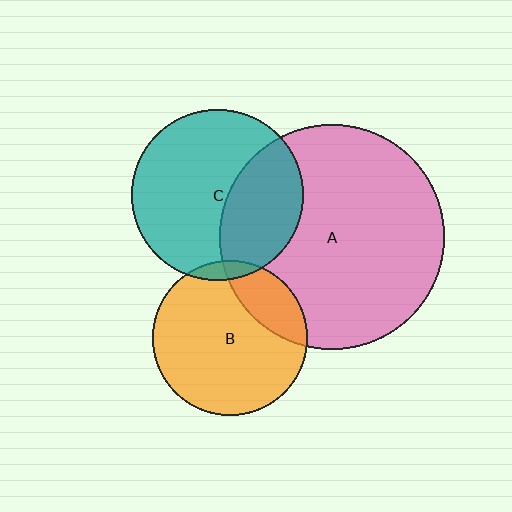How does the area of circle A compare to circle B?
Approximately 2.1 times.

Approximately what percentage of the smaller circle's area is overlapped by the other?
Approximately 35%.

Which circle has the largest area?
Circle A (pink).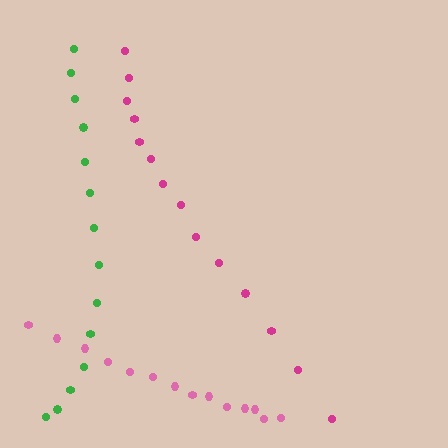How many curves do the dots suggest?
There are 3 distinct paths.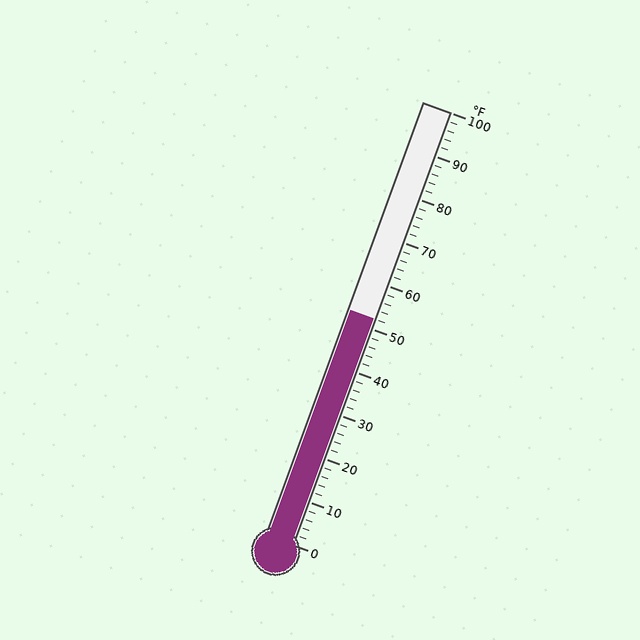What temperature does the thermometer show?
The thermometer shows approximately 52°F.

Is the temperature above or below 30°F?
The temperature is above 30°F.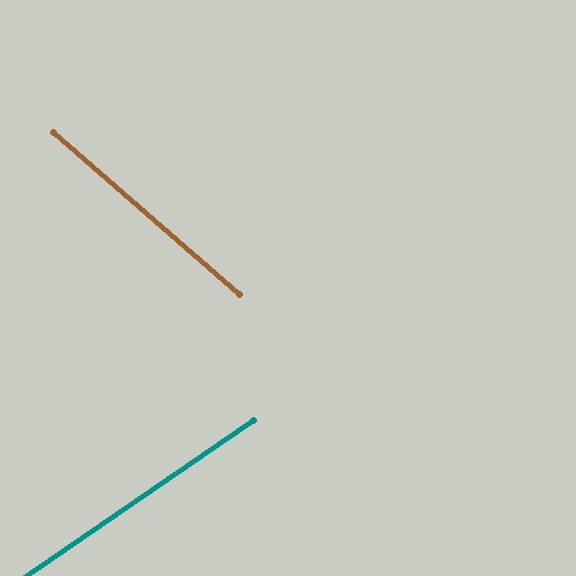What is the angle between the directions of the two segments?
Approximately 76 degrees.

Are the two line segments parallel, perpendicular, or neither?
Neither parallel nor perpendicular — they differ by about 76°.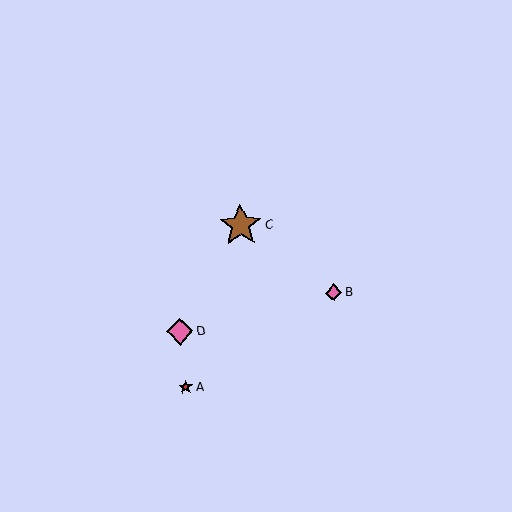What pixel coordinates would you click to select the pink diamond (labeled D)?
Click at (180, 331) to select the pink diamond D.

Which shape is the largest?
The brown star (labeled C) is the largest.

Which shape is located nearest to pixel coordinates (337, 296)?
The pink diamond (labeled B) at (334, 292) is nearest to that location.